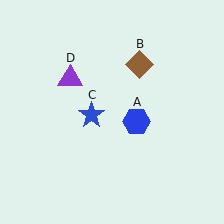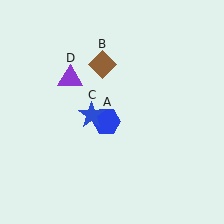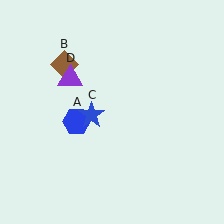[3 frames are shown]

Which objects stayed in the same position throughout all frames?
Blue star (object C) and purple triangle (object D) remained stationary.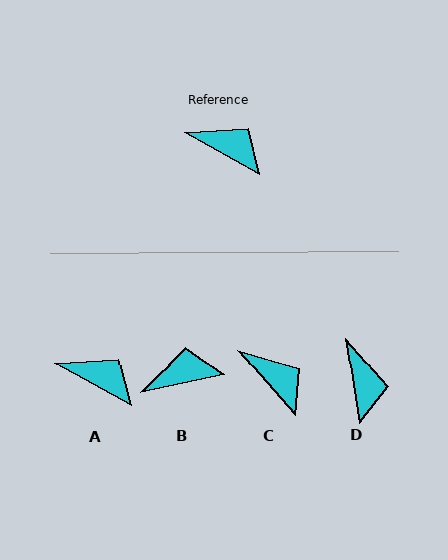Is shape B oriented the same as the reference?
No, it is off by about 41 degrees.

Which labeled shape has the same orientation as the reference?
A.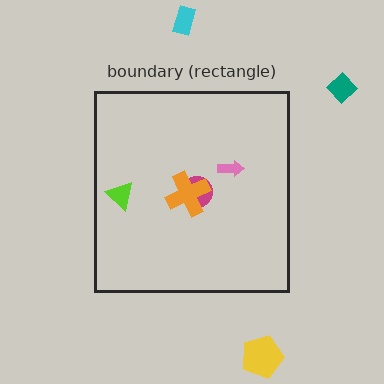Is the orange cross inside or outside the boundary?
Inside.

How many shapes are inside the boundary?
4 inside, 3 outside.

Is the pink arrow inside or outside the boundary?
Inside.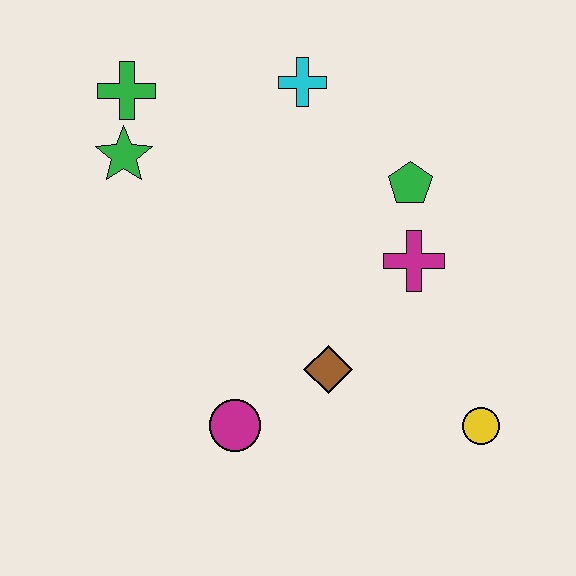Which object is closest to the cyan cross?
The green pentagon is closest to the cyan cross.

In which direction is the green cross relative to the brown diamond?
The green cross is above the brown diamond.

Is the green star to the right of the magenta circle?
No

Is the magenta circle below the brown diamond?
Yes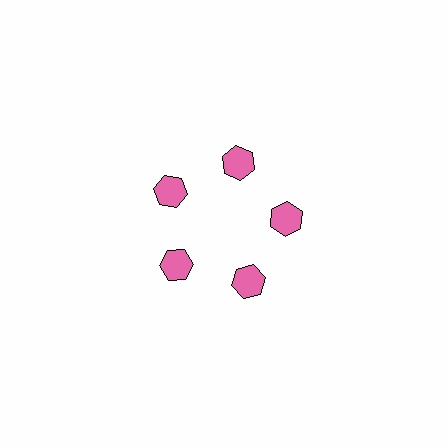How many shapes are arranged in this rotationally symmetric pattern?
There are 5 shapes, arranged in 5 groups of 1.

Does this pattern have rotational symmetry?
Yes, this pattern has 5-fold rotational symmetry. It looks the same after rotating 72 degrees around the center.